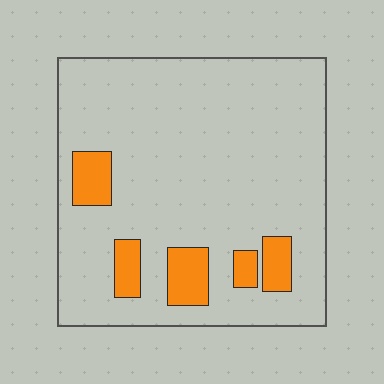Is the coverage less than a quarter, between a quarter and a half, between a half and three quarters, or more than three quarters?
Less than a quarter.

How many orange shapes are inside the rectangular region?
5.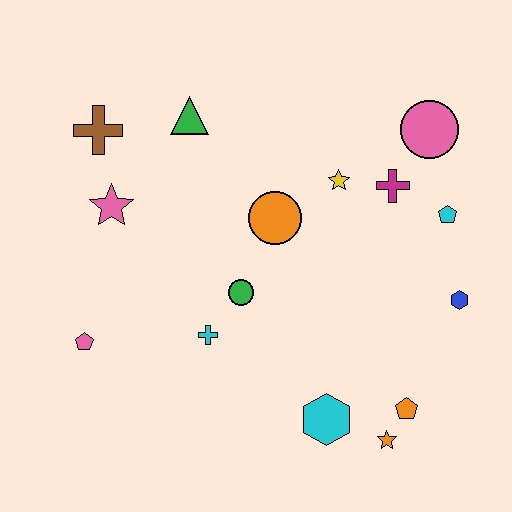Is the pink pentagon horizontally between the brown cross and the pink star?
No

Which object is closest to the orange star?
The orange pentagon is closest to the orange star.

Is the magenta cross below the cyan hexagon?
No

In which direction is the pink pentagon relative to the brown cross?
The pink pentagon is below the brown cross.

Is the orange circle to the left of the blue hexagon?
Yes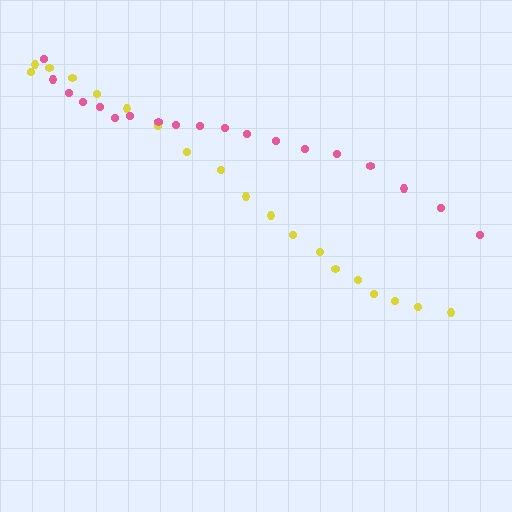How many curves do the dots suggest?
There are 2 distinct paths.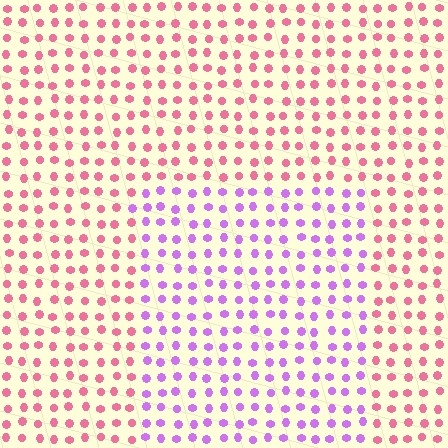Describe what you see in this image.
The image is filled with small pink elements in a uniform arrangement. A rectangle-shaped region is visible where the elements are tinted to a slightly different hue, forming a subtle color boundary.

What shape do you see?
I see a rectangle.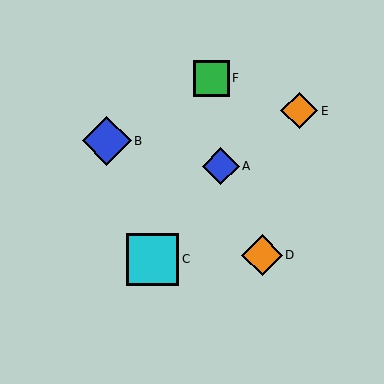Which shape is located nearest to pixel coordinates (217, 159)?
The blue diamond (labeled A) at (221, 166) is nearest to that location.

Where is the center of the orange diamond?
The center of the orange diamond is at (299, 111).